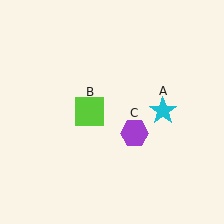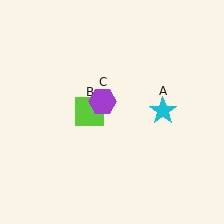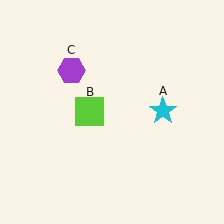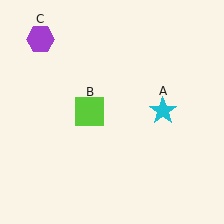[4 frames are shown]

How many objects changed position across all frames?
1 object changed position: purple hexagon (object C).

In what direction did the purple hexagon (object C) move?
The purple hexagon (object C) moved up and to the left.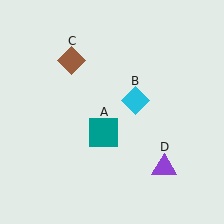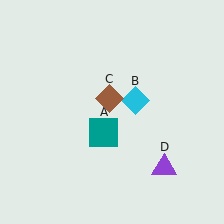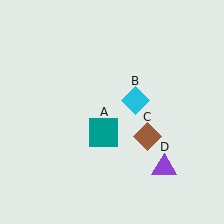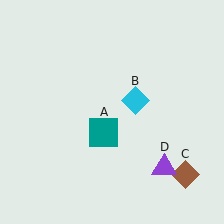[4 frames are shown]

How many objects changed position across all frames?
1 object changed position: brown diamond (object C).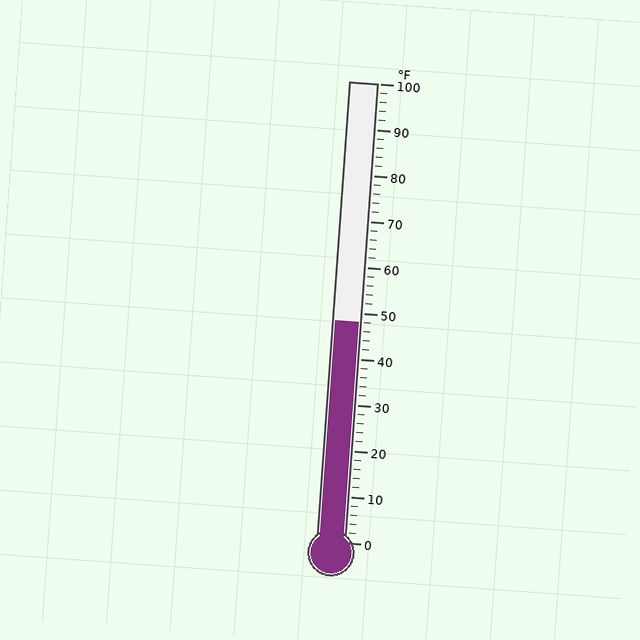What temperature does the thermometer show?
The thermometer shows approximately 48°F.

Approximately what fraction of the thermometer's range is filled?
The thermometer is filled to approximately 50% of its range.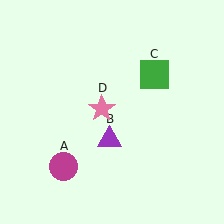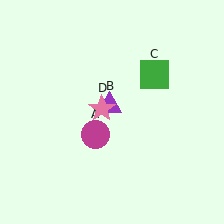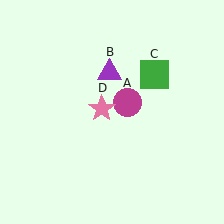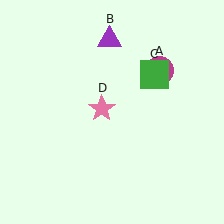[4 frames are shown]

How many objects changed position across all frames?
2 objects changed position: magenta circle (object A), purple triangle (object B).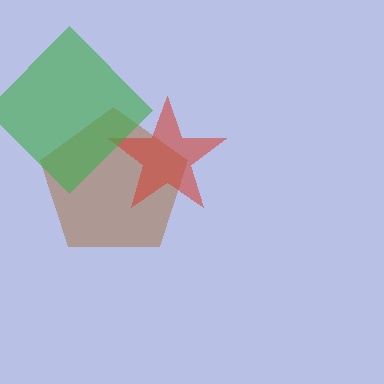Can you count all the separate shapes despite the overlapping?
Yes, there are 3 separate shapes.